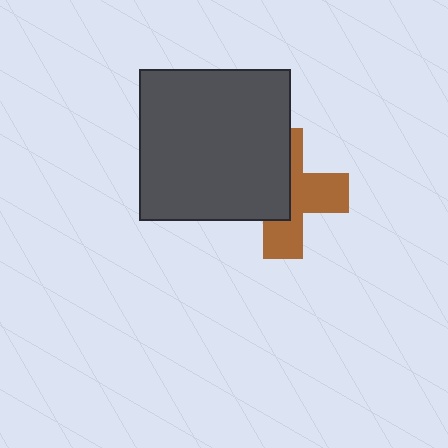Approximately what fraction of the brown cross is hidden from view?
Roughly 50% of the brown cross is hidden behind the dark gray square.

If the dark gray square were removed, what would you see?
You would see the complete brown cross.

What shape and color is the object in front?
The object in front is a dark gray square.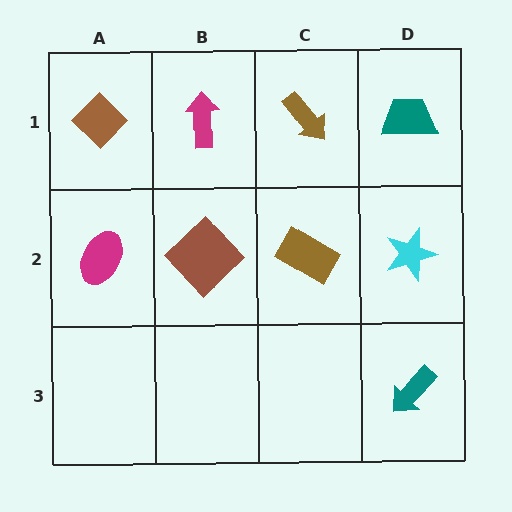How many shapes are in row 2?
4 shapes.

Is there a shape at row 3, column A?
No, that cell is empty.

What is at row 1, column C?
A brown arrow.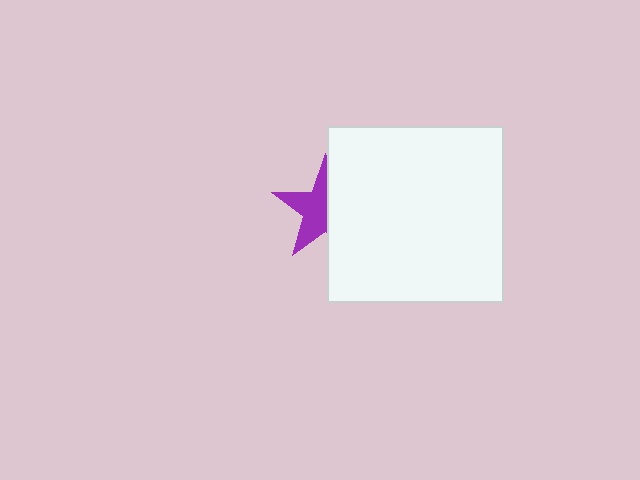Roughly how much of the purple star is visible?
About half of it is visible (roughly 55%).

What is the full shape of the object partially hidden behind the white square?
The partially hidden object is a purple star.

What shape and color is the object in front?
The object in front is a white square.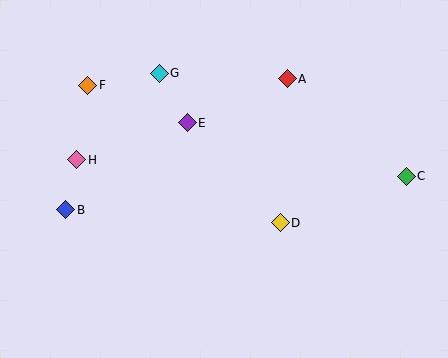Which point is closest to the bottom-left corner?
Point B is closest to the bottom-left corner.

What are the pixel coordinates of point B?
Point B is at (66, 210).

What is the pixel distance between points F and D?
The distance between F and D is 236 pixels.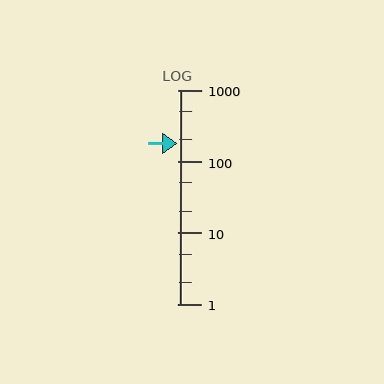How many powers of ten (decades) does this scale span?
The scale spans 3 decades, from 1 to 1000.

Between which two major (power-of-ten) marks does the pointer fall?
The pointer is between 100 and 1000.